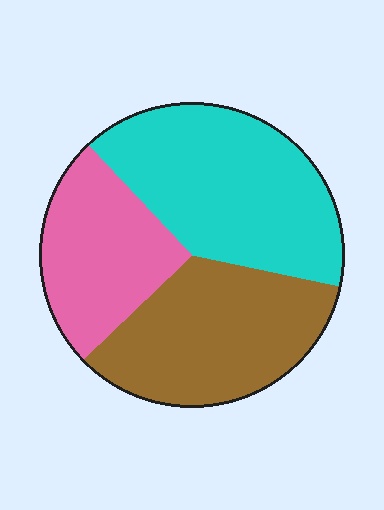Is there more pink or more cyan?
Cyan.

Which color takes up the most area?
Cyan, at roughly 40%.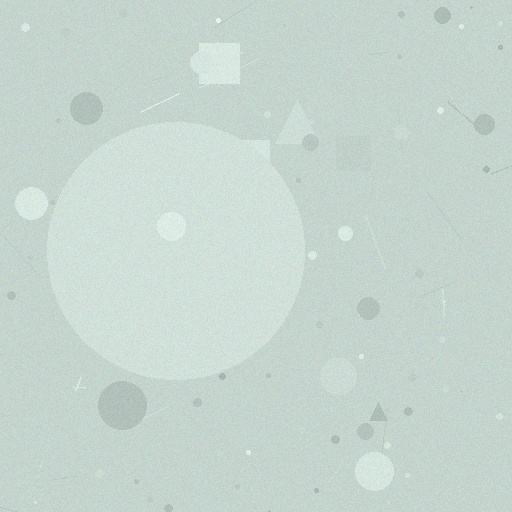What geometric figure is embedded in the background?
A circle is embedded in the background.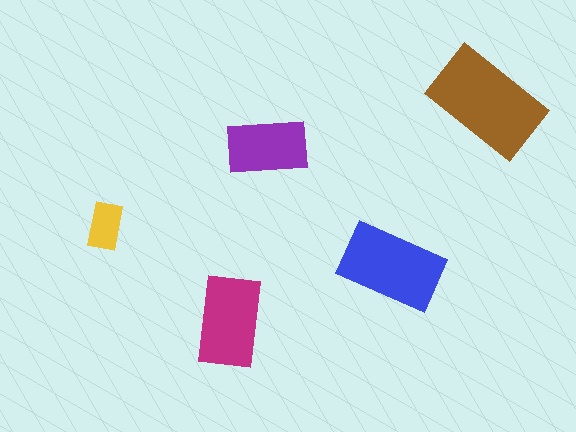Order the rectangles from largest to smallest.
the brown one, the blue one, the magenta one, the purple one, the yellow one.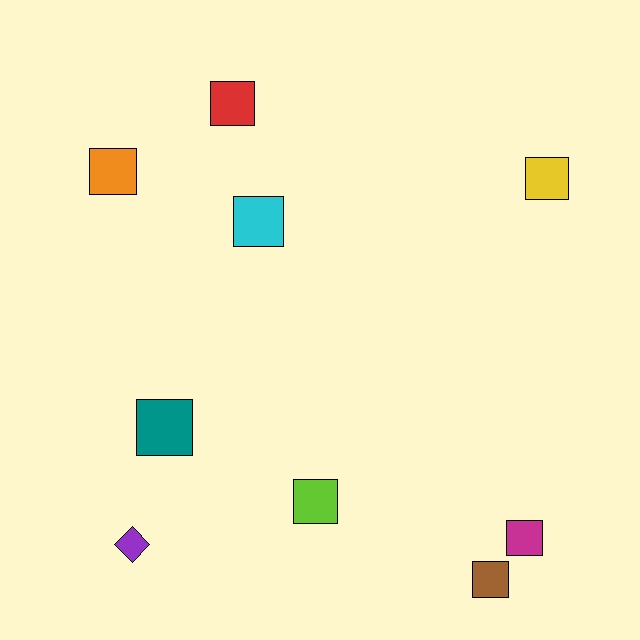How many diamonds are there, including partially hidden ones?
There is 1 diamond.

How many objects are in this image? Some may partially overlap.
There are 9 objects.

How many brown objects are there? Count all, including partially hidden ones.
There is 1 brown object.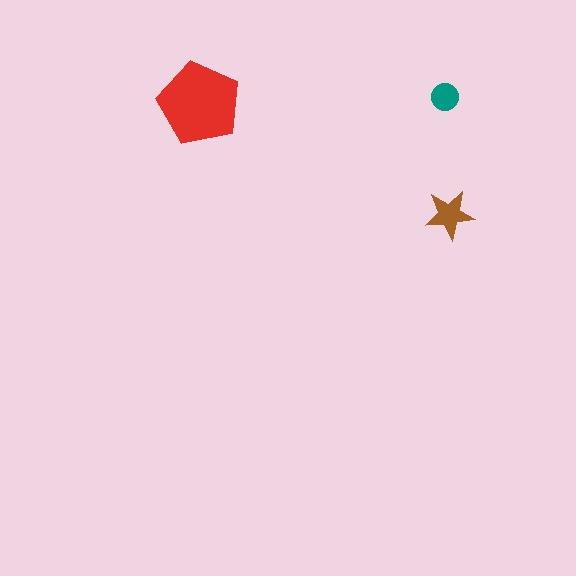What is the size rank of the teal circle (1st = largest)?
3rd.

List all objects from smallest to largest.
The teal circle, the brown star, the red pentagon.